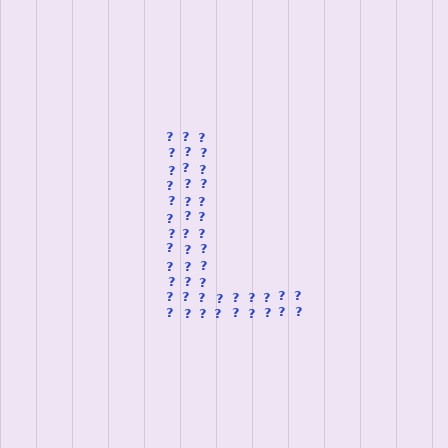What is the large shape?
The large shape is the letter L.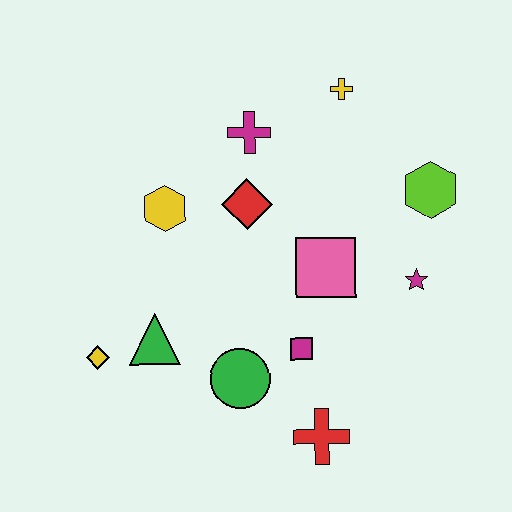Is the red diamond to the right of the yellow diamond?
Yes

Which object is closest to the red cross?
The magenta square is closest to the red cross.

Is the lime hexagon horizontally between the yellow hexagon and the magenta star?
No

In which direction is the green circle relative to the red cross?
The green circle is to the left of the red cross.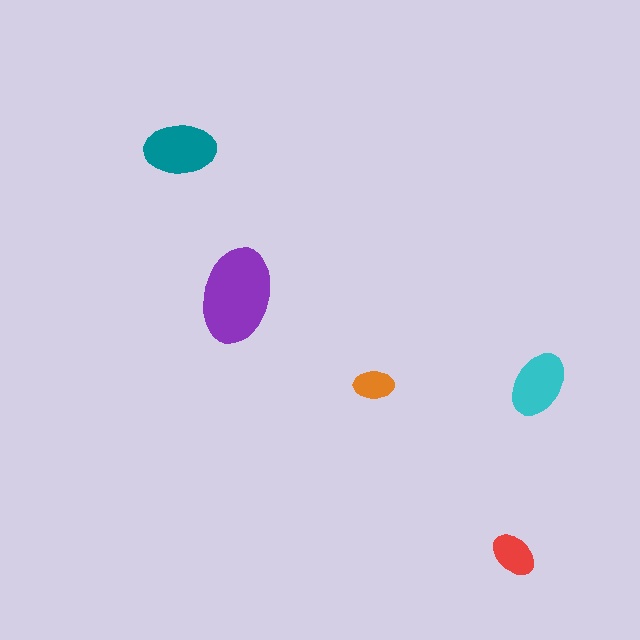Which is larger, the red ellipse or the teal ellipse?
The teal one.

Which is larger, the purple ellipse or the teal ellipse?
The purple one.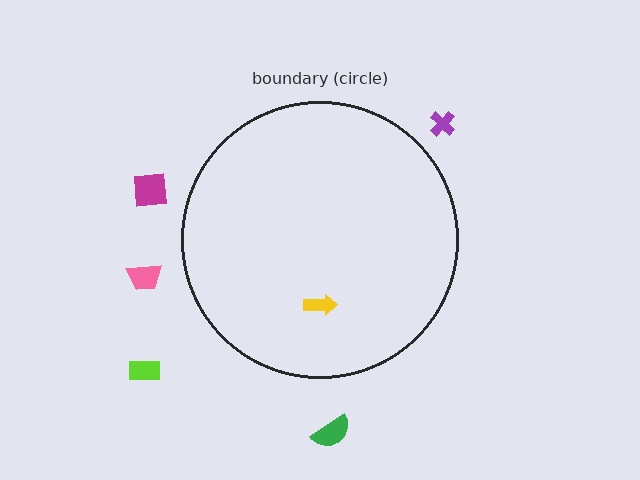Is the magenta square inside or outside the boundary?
Outside.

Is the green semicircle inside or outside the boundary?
Outside.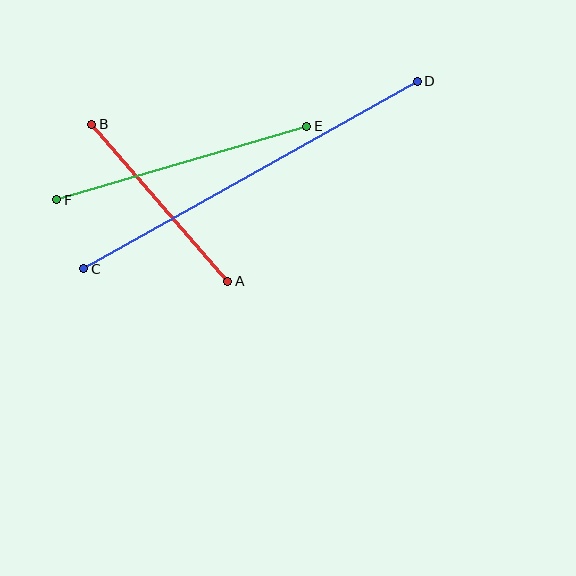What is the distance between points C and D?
The distance is approximately 383 pixels.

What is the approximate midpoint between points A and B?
The midpoint is at approximately (160, 203) pixels.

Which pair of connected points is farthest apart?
Points C and D are farthest apart.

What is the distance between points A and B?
The distance is approximately 208 pixels.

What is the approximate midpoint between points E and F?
The midpoint is at approximately (182, 163) pixels.